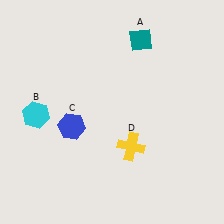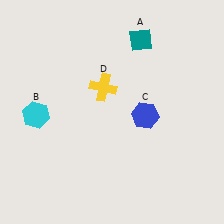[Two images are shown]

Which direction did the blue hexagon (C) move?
The blue hexagon (C) moved right.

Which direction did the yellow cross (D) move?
The yellow cross (D) moved up.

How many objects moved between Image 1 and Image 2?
2 objects moved between the two images.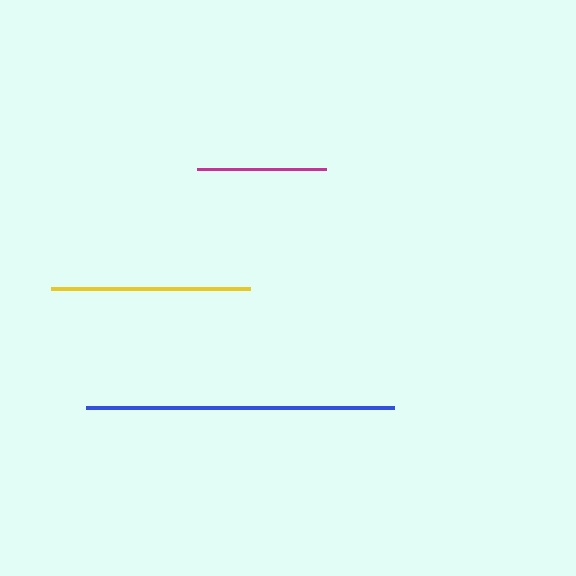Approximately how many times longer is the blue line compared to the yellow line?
The blue line is approximately 1.5 times the length of the yellow line.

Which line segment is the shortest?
The magenta line is the shortest at approximately 129 pixels.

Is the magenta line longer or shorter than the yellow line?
The yellow line is longer than the magenta line.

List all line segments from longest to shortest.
From longest to shortest: blue, yellow, magenta.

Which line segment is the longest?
The blue line is the longest at approximately 309 pixels.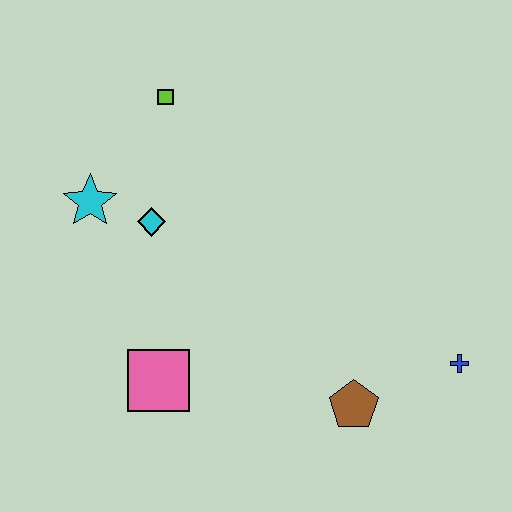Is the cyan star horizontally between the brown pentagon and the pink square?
No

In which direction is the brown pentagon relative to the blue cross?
The brown pentagon is to the left of the blue cross.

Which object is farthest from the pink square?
The blue cross is farthest from the pink square.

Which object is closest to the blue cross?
The brown pentagon is closest to the blue cross.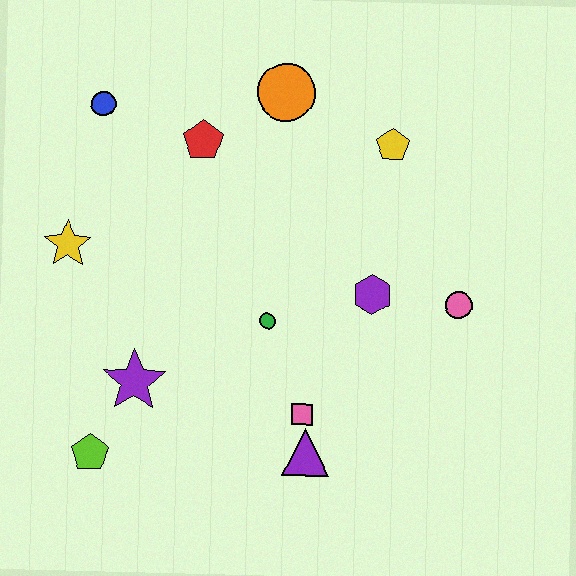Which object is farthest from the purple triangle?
The blue circle is farthest from the purple triangle.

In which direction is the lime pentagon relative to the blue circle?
The lime pentagon is below the blue circle.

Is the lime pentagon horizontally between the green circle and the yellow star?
Yes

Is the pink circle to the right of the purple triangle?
Yes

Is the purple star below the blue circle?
Yes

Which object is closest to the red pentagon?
The orange circle is closest to the red pentagon.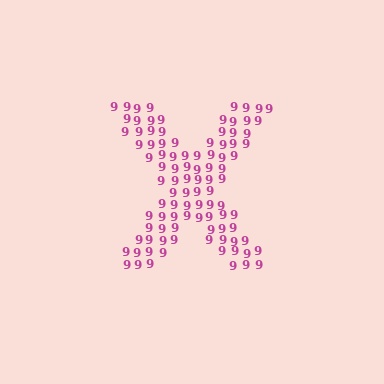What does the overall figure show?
The overall figure shows the letter X.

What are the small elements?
The small elements are digit 9's.